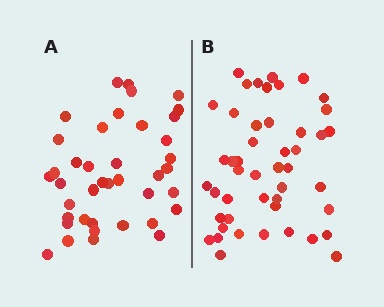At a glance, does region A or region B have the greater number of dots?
Region B (the right region) has more dots.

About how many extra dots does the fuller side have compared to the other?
Region B has roughly 8 or so more dots than region A.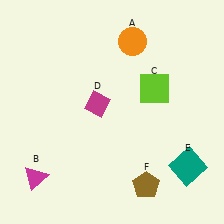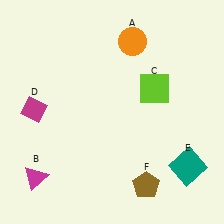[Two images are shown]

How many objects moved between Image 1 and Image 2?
1 object moved between the two images.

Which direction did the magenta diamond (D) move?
The magenta diamond (D) moved left.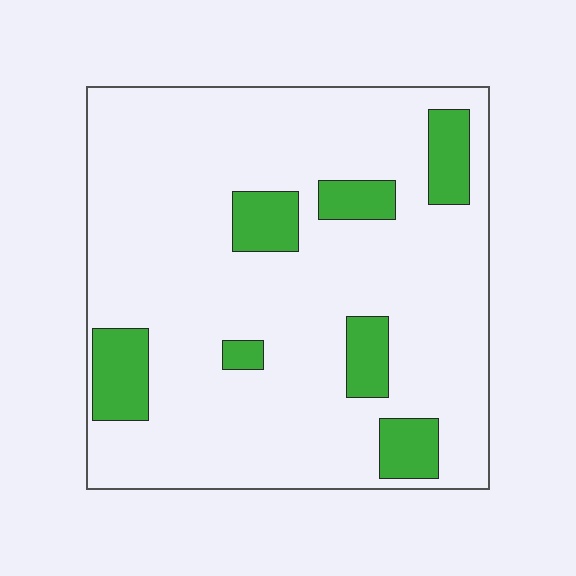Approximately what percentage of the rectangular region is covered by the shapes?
Approximately 15%.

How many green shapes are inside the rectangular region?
7.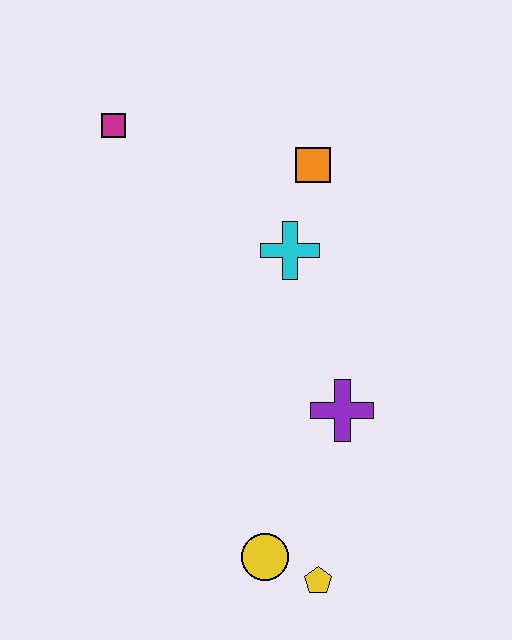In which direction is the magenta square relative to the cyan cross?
The magenta square is to the left of the cyan cross.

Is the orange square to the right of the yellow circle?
Yes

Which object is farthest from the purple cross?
The magenta square is farthest from the purple cross.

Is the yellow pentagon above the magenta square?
No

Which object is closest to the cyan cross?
The orange square is closest to the cyan cross.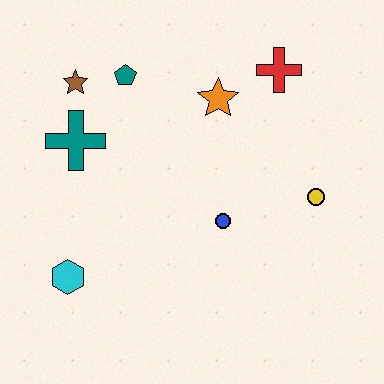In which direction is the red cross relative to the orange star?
The red cross is to the right of the orange star.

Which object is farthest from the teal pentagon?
The yellow circle is farthest from the teal pentagon.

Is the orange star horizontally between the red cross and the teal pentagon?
Yes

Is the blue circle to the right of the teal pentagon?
Yes